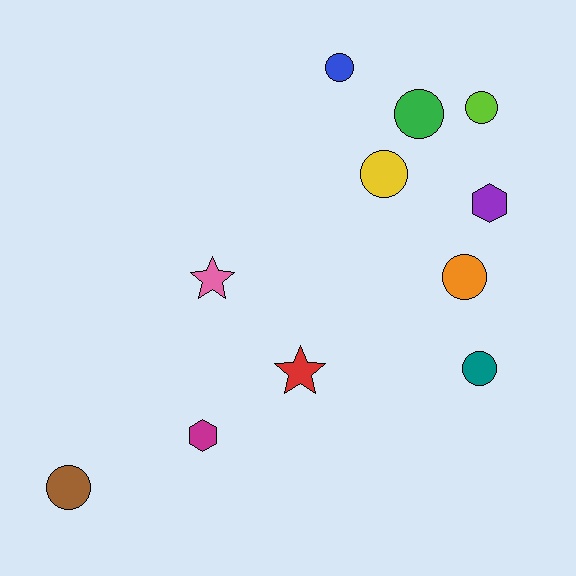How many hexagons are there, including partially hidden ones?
There are 2 hexagons.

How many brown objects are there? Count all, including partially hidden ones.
There is 1 brown object.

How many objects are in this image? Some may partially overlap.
There are 11 objects.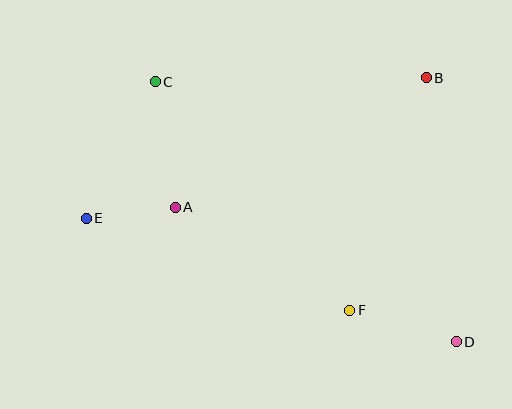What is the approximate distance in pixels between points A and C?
The distance between A and C is approximately 127 pixels.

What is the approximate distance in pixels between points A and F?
The distance between A and F is approximately 203 pixels.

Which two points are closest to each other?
Points A and E are closest to each other.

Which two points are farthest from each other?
Points C and D are farthest from each other.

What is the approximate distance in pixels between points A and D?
The distance between A and D is approximately 312 pixels.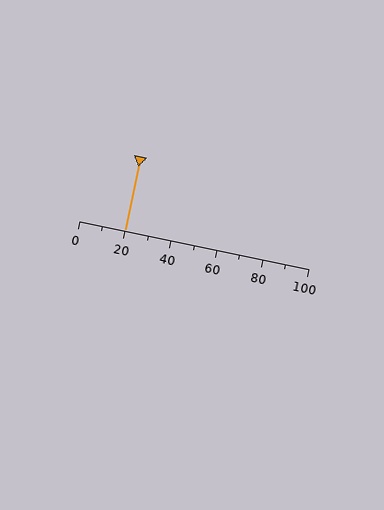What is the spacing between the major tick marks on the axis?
The major ticks are spaced 20 apart.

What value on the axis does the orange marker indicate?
The marker indicates approximately 20.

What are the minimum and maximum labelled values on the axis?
The axis runs from 0 to 100.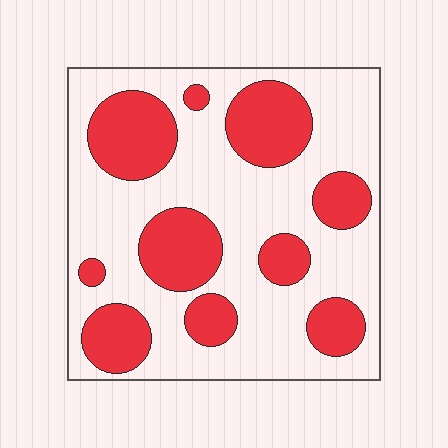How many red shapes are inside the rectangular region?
10.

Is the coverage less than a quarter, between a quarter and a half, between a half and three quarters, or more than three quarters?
Between a quarter and a half.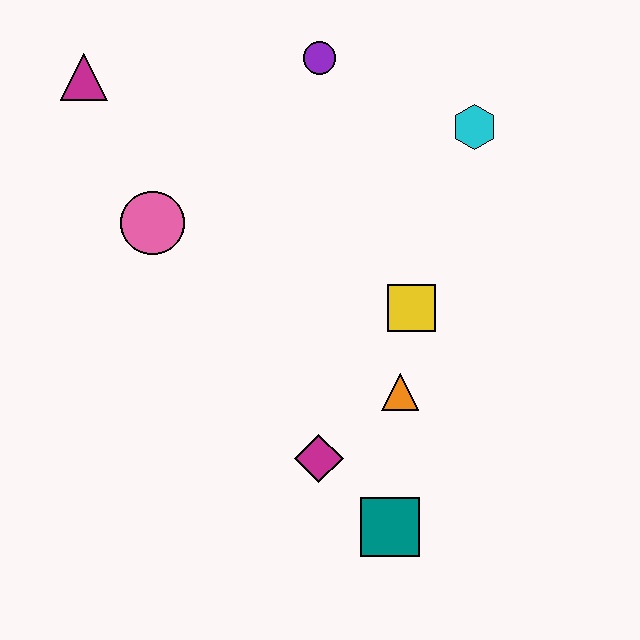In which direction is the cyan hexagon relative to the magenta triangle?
The cyan hexagon is to the right of the magenta triangle.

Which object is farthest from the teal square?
The magenta triangle is farthest from the teal square.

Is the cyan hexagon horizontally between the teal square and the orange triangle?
No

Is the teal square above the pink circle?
No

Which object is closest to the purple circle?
The cyan hexagon is closest to the purple circle.